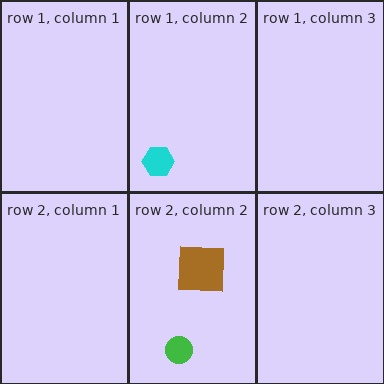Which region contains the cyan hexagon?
The row 1, column 2 region.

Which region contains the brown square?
The row 2, column 2 region.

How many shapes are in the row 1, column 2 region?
1.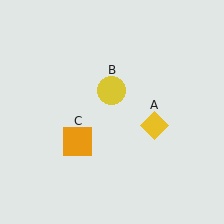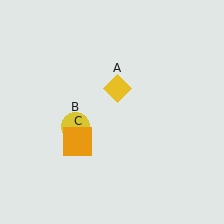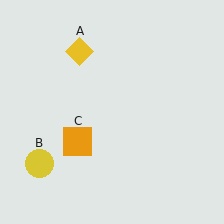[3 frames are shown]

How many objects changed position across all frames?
2 objects changed position: yellow diamond (object A), yellow circle (object B).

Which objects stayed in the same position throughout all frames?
Orange square (object C) remained stationary.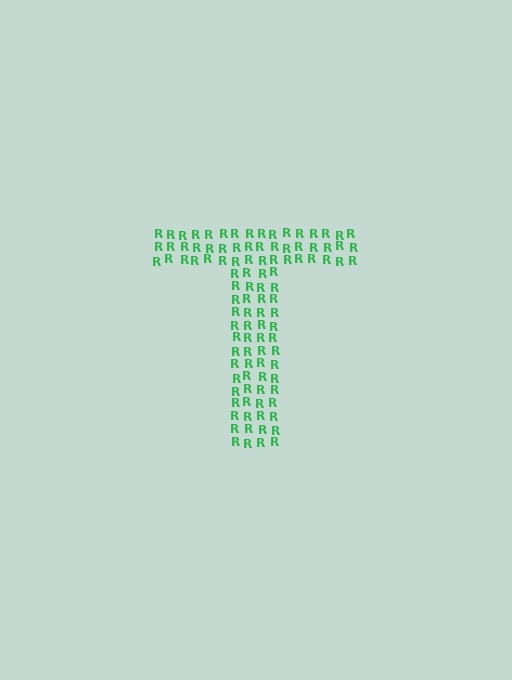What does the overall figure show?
The overall figure shows the letter T.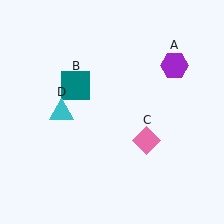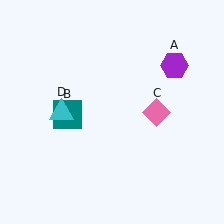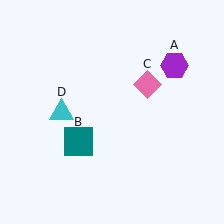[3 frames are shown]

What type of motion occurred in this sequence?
The teal square (object B), pink diamond (object C) rotated counterclockwise around the center of the scene.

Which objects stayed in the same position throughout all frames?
Purple hexagon (object A) and cyan triangle (object D) remained stationary.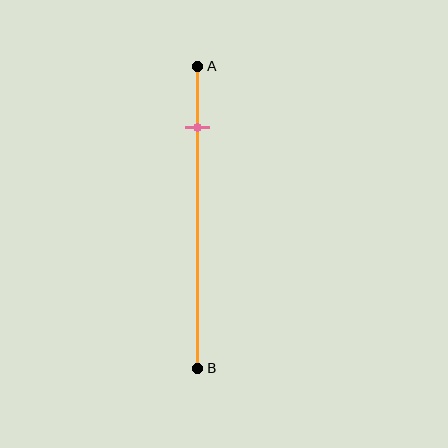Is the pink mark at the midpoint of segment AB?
No, the mark is at about 20% from A, not at the 50% midpoint.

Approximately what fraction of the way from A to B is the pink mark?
The pink mark is approximately 20% of the way from A to B.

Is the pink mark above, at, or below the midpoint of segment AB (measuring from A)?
The pink mark is above the midpoint of segment AB.